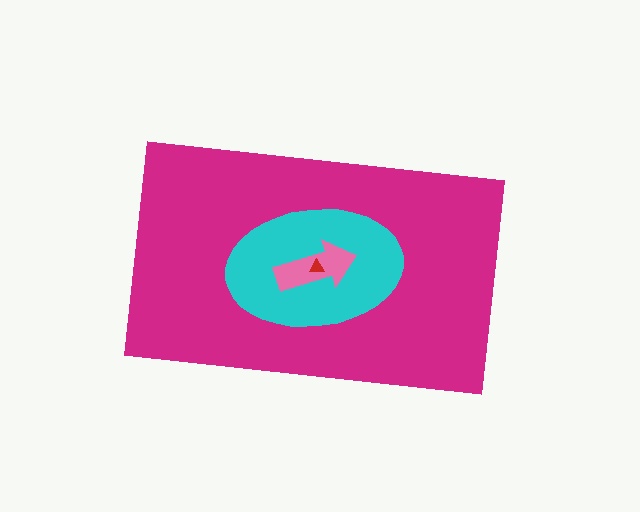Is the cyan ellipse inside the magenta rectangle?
Yes.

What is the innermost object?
The red triangle.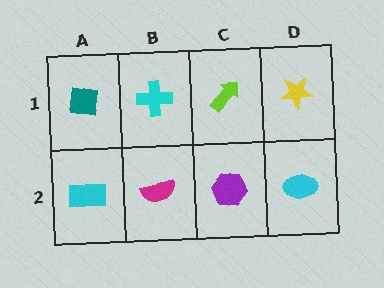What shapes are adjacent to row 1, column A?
A cyan rectangle (row 2, column A), a cyan cross (row 1, column B).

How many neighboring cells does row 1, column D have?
2.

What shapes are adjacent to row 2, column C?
A lime arrow (row 1, column C), a magenta semicircle (row 2, column B), a cyan ellipse (row 2, column D).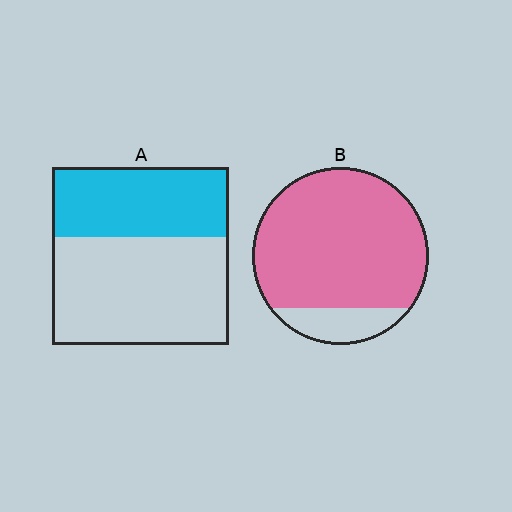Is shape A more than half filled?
No.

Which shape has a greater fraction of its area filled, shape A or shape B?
Shape B.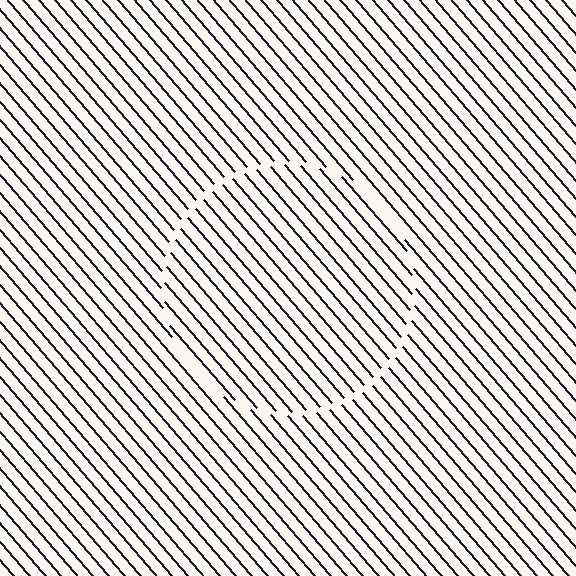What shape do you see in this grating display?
An illusory circle. The interior of the shape contains the same grating, shifted by half a period — the contour is defined by the phase discontinuity where line-ends from the inner and outer gratings abut.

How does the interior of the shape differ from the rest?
The interior of the shape contains the same grating, shifted by half a period — the contour is defined by the phase discontinuity where line-ends from the inner and outer gratings abut.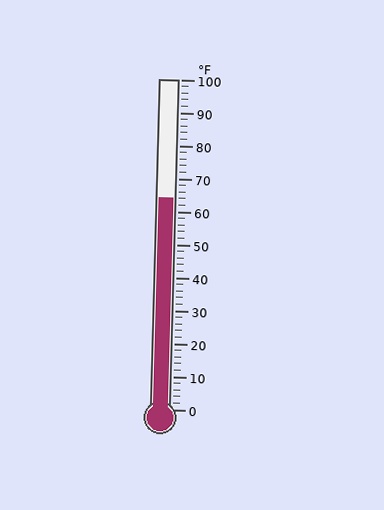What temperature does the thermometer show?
The thermometer shows approximately 64°F.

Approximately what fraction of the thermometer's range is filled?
The thermometer is filled to approximately 65% of its range.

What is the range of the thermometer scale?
The thermometer scale ranges from 0°F to 100°F.